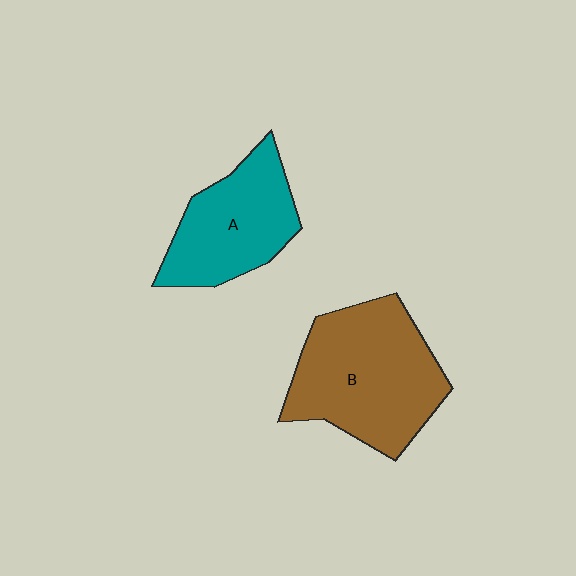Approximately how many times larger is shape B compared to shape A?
Approximately 1.4 times.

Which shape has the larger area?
Shape B (brown).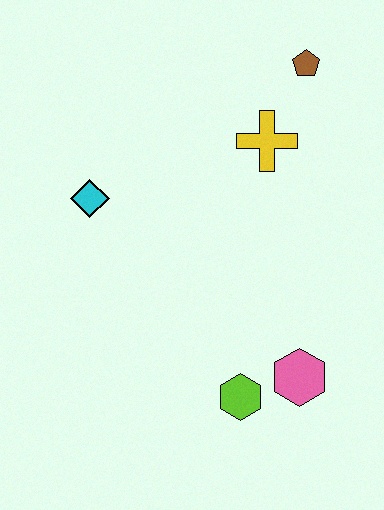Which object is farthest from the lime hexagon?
The brown pentagon is farthest from the lime hexagon.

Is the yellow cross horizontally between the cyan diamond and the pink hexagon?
Yes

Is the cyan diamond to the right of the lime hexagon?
No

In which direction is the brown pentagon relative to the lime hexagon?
The brown pentagon is above the lime hexagon.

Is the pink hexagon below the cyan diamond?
Yes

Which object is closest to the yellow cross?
The brown pentagon is closest to the yellow cross.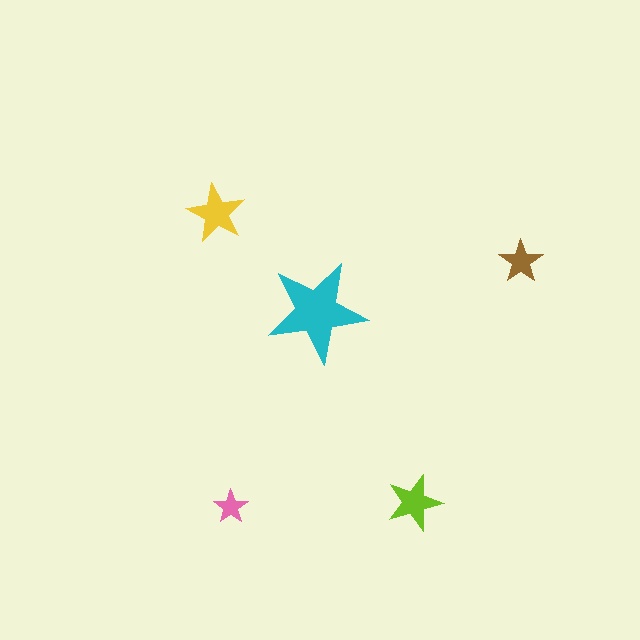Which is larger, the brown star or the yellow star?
The yellow one.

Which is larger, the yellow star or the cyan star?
The cyan one.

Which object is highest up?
The yellow star is topmost.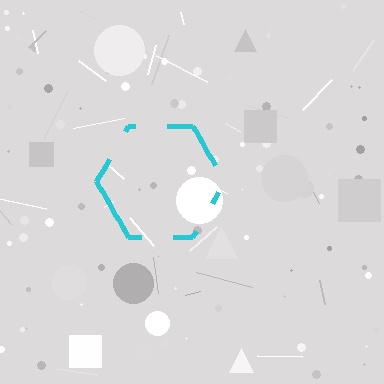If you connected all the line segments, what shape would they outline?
They would outline a hexagon.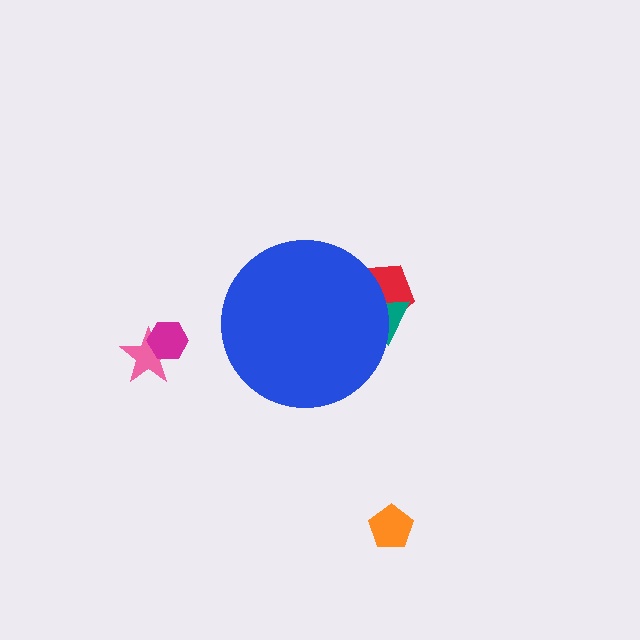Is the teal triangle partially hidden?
Yes, the teal triangle is partially hidden behind the blue circle.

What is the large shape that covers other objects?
A blue circle.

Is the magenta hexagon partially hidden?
No, the magenta hexagon is fully visible.